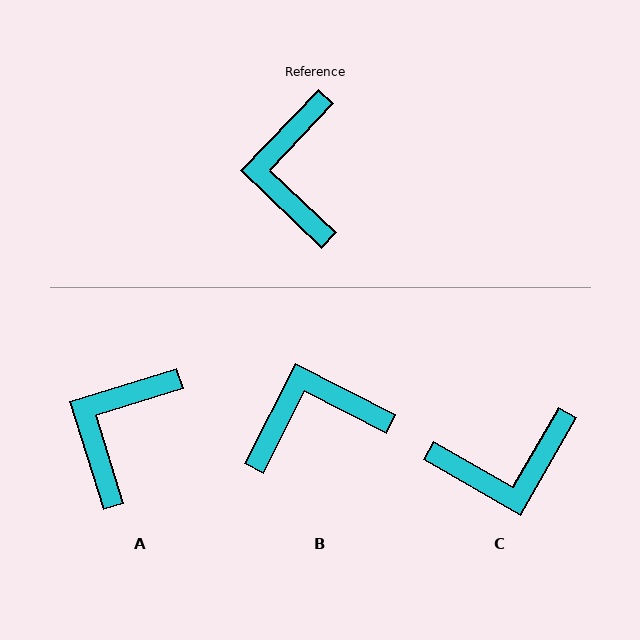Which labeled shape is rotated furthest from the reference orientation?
C, about 104 degrees away.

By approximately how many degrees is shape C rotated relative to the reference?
Approximately 104 degrees counter-clockwise.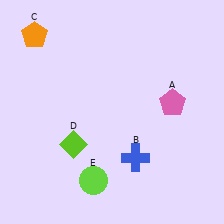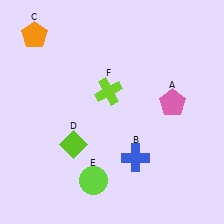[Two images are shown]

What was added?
A lime cross (F) was added in Image 2.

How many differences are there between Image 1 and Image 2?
There is 1 difference between the two images.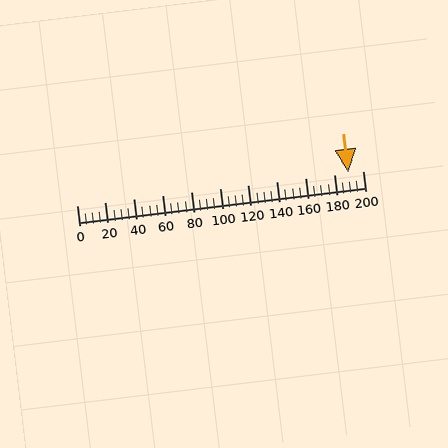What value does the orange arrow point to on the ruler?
The orange arrow points to approximately 190.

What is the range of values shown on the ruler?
The ruler shows values from 0 to 200.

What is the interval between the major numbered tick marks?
The major tick marks are spaced 20 units apart.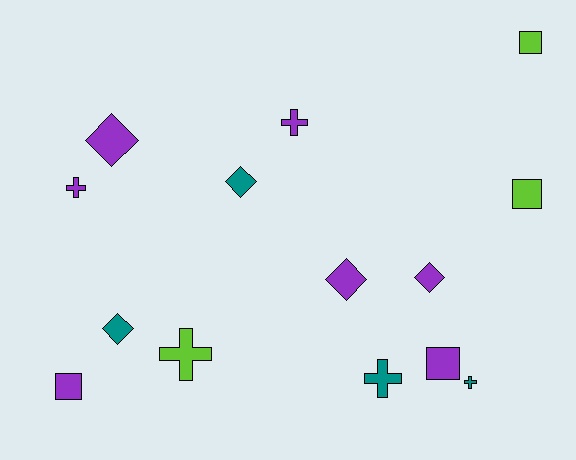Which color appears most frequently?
Purple, with 7 objects.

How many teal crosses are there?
There are 2 teal crosses.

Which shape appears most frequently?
Diamond, with 5 objects.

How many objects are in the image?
There are 14 objects.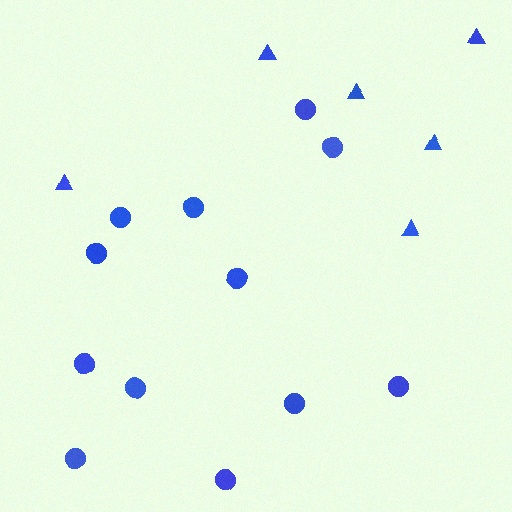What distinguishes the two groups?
There are 2 groups: one group of triangles (6) and one group of circles (12).